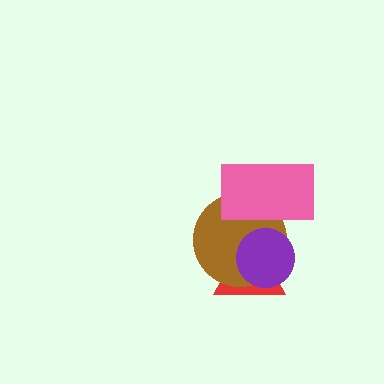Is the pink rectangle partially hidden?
No, no other shape covers it.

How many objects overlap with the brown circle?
3 objects overlap with the brown circle.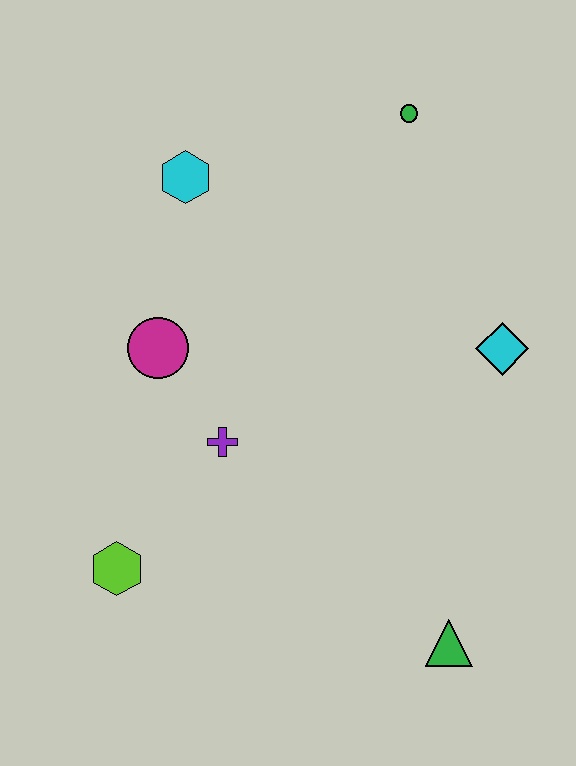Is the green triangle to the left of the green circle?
No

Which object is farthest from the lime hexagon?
The green circle is farthest from the lime hexagon.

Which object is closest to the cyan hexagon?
The magenta circle is closest to the cyan hexagon.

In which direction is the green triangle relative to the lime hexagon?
The green triangle is to the right of the lime hexagon.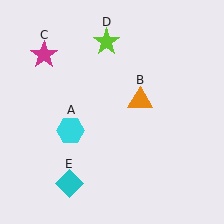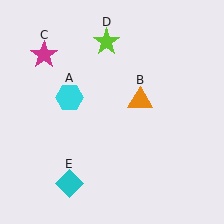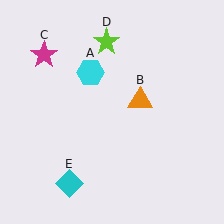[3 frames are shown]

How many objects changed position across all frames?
1 object changed position: cyan hexagon (object A).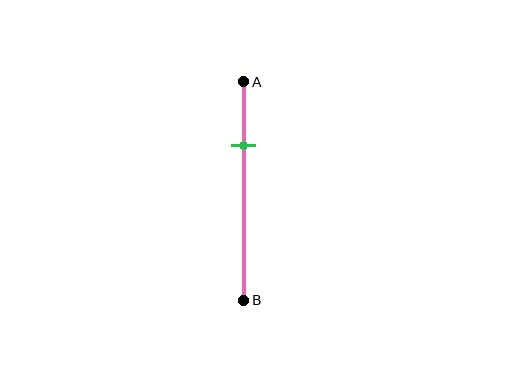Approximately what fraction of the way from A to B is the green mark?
The green mark is approximately 30% of the way from A to B.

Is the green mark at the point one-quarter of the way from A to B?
No, the mark is at about 30% from A, not at the 25% one-quarter point.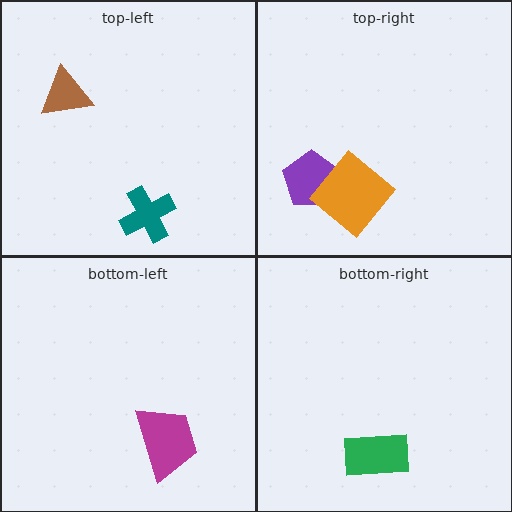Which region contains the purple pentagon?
The top-right region.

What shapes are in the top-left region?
The teal cross, the brown triangle.